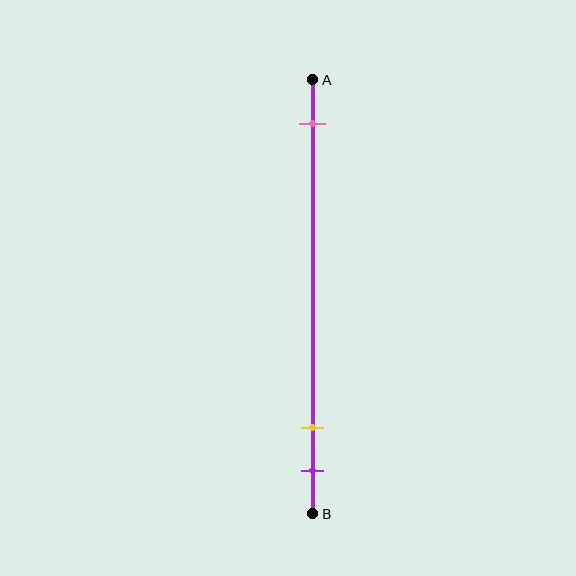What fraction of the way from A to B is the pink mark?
The pink mark is approximately 10% (0.1) of the way from A to B.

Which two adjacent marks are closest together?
The yellow and purple marks are the closest adjacent pair.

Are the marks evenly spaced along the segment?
No, the marks are not evenly spaced.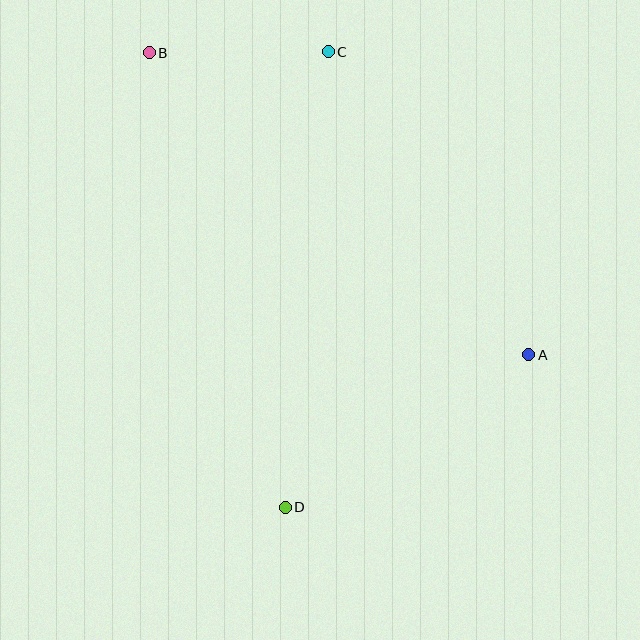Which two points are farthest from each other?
Points A and B are farthest from each other.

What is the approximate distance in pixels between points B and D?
The distance between B and D is approximately 474 pixels.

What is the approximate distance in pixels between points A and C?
The distance between A and C is approximately 363 pixels.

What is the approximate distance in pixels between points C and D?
The distance between C and D is approximately 457 pixels.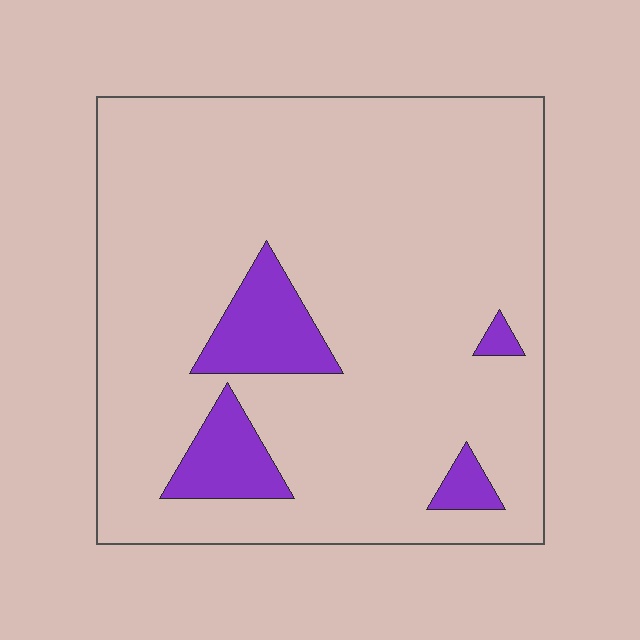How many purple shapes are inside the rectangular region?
4.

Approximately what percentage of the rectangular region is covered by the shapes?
Approximately 10%.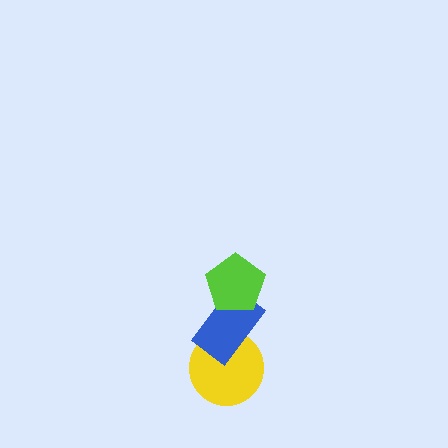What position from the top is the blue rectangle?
The blue rectangle is 2nd from the top.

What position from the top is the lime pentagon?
The lime pentagon is 1st from the top.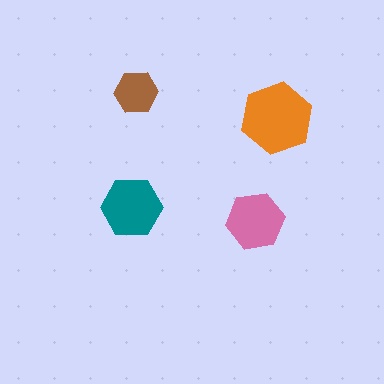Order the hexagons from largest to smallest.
the orange one, the teal one, the pink one, the brown one.